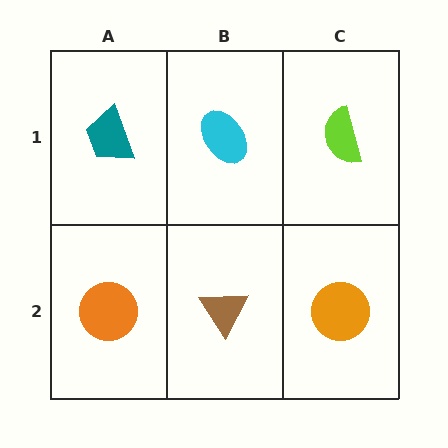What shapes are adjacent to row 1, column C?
An orange circle (row 2, column C), a cyan ellipse (row 1, column B).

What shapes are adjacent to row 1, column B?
A brown triangle (row 2, column B), a teal trapezoid (row 1, column A), a lime semicircle (row 1, column C).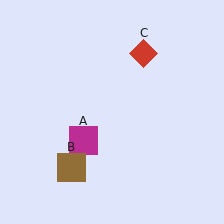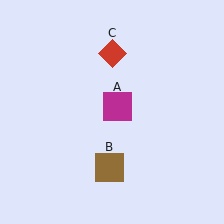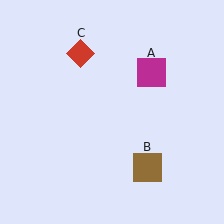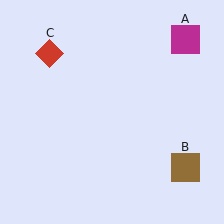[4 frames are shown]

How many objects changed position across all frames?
3 objects changed position: magenta square (object A), brown square (object B), red diamond (object C).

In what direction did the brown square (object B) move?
The brown square (object B) moved right.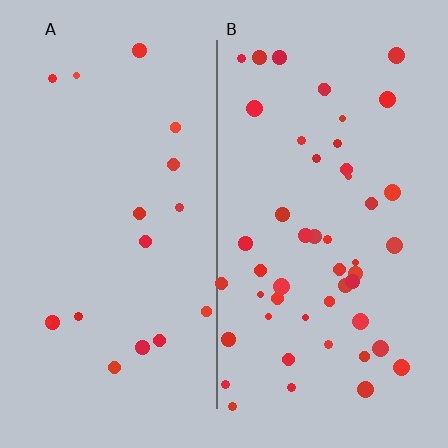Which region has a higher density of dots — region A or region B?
B (the right).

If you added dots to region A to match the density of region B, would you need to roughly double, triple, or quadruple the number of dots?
Approximately triple.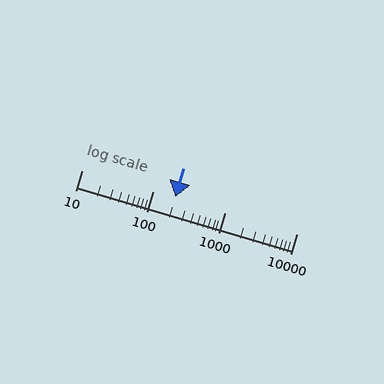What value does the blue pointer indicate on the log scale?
The pointer indicates approximately 200.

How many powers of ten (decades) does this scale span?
The scale spans 3 decades, from 10 to 10000.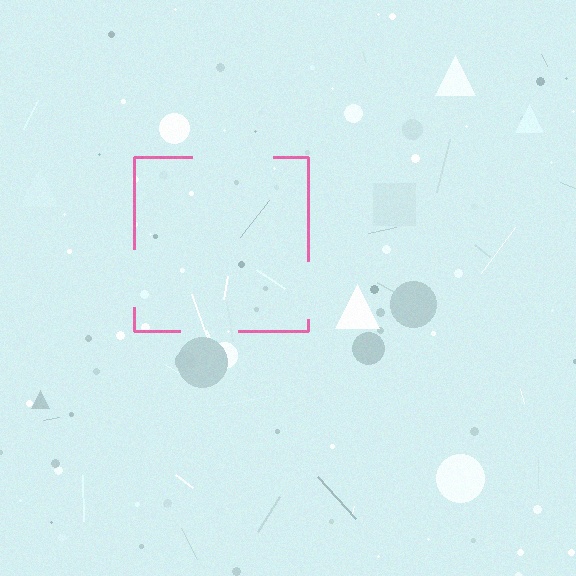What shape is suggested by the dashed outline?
The dashed outline suggests a square.